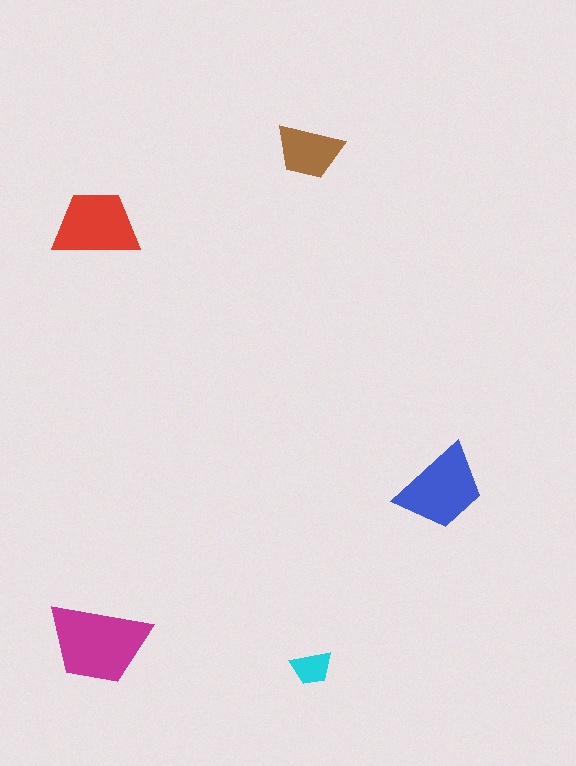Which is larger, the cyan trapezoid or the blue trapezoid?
The blue one.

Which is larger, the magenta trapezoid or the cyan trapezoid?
The magenta one.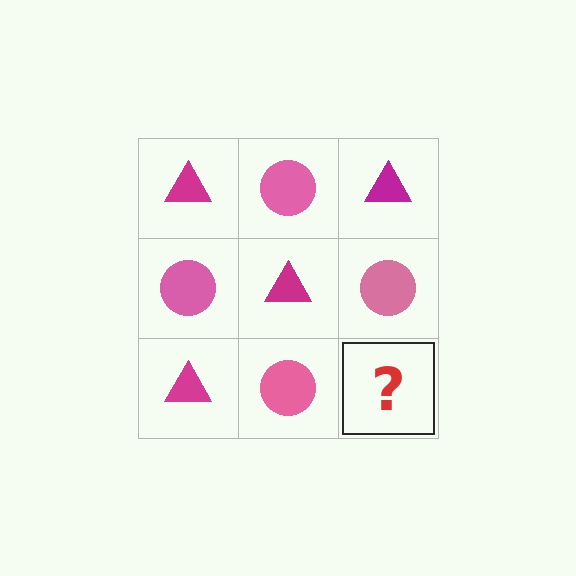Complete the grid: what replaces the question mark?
The question mark should be replaced with a magenta triangle.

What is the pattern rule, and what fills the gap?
The rule is that it alternates magenta triangle and pink circle in a checkerboard pattern. The gap should be filled with a magenta triangle.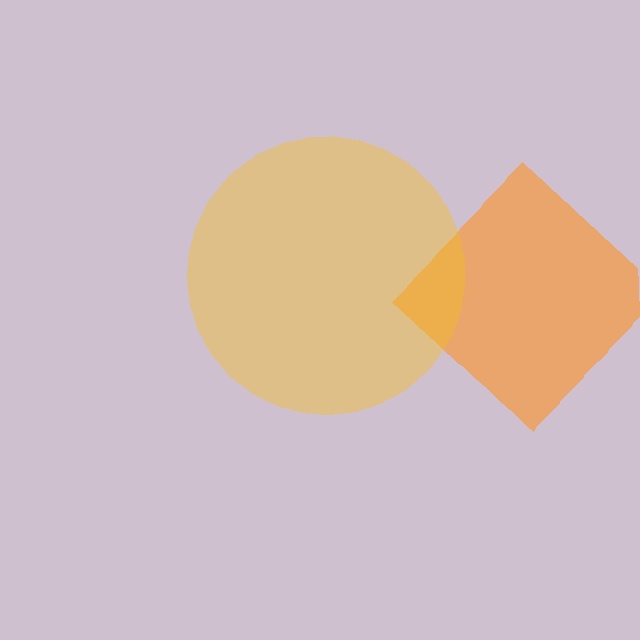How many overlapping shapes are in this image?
There are 2 overlapping shapes in the image.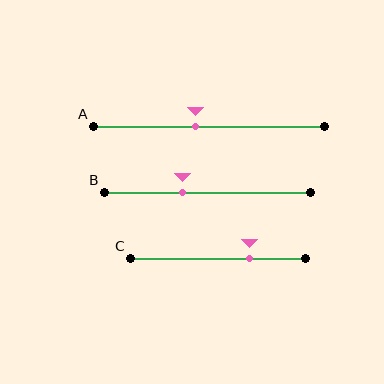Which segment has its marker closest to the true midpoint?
Segment A has its marker closest to the true midpoint.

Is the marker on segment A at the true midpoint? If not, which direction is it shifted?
No, the marker on segment A is shifted to the left by about 6% of the segment length.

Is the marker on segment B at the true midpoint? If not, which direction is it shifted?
No, the marker on segment B is shifted to the left by about 12% of the segment length.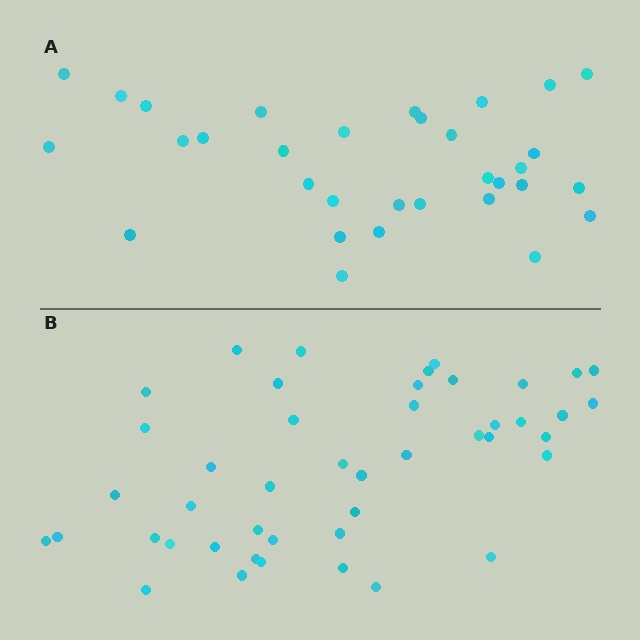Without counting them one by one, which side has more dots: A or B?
Region B (the bottom region) has more dots.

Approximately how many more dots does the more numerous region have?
Region B has approximately 15 more dots than region A.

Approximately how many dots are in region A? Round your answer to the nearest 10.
About 30 dots. (The exact count is 32, which rounds to 30.)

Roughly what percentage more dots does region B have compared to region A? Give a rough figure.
About 40% more.